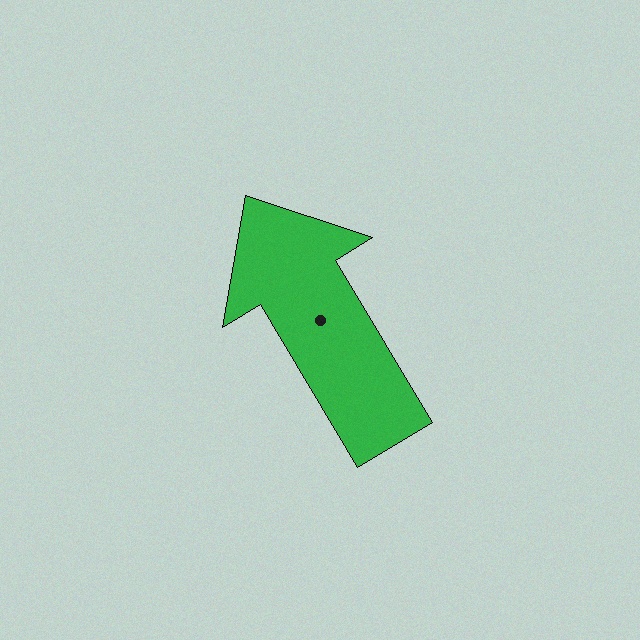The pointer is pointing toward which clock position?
Roughly 11 o'clock.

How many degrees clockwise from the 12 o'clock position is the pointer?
Approximately 329 degrees.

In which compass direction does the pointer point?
Northwest.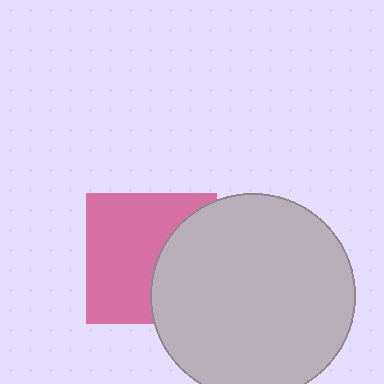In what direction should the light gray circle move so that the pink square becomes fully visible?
The light gray circle should move right. That is the shortest direction to clear the overlap and leave the pink square fully visible.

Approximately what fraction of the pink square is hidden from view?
Roughly 38% of the pink square is hidden behind the light gray circle.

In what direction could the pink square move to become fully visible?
The pink square could move left. That would shift it out from behind the light gray circle entirely.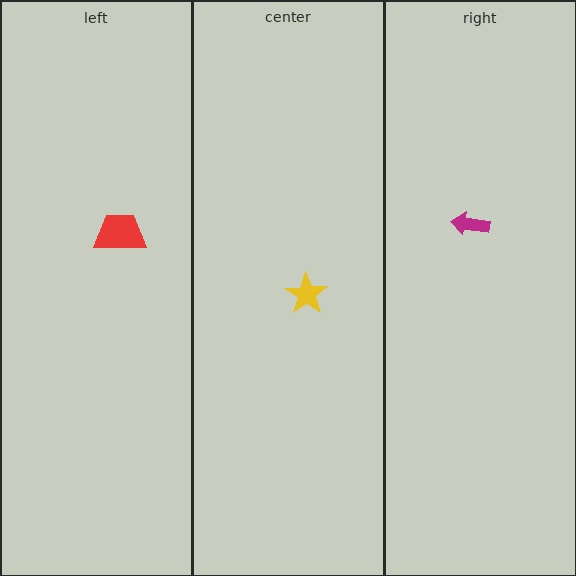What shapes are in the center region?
The yellow star.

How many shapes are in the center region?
1.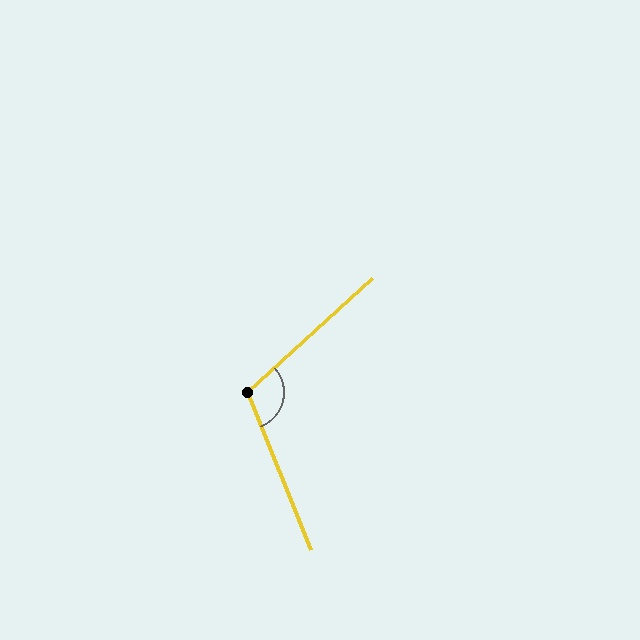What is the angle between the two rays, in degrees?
Approximately 110 degrees.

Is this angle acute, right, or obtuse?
It is obtuse.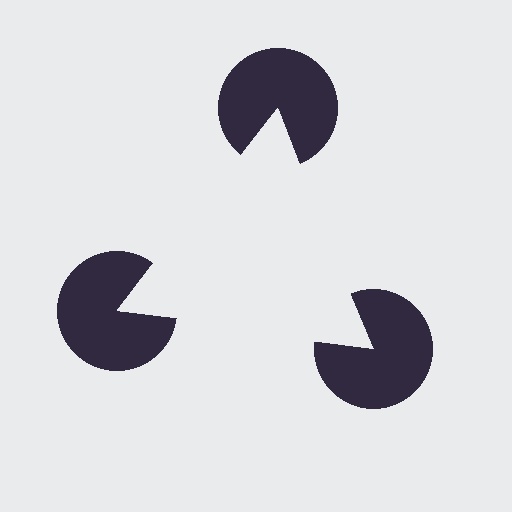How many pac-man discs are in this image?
There are 3 — one at each vertex of the illusory triangle.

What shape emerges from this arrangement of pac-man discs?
An illusory triangle — its edges are inferred from the aligned wedge cuts in the pac-man discs, not physically drawn.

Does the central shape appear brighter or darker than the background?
It typically appears slightly brighter than the background, even though no actual brightness change is drawn.